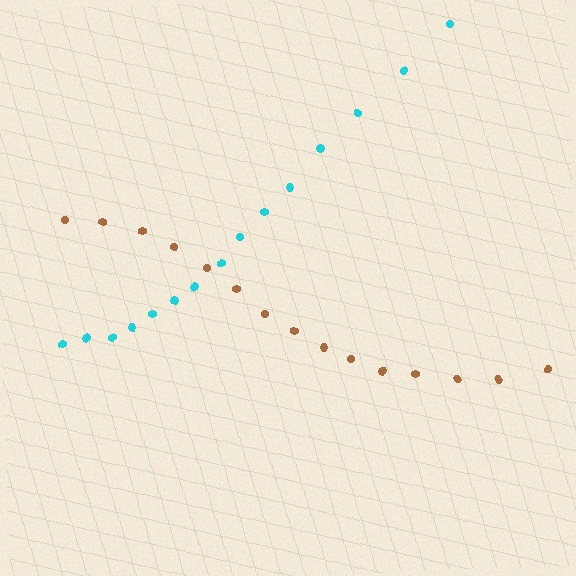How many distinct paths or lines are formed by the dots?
There are 2 distinct paths.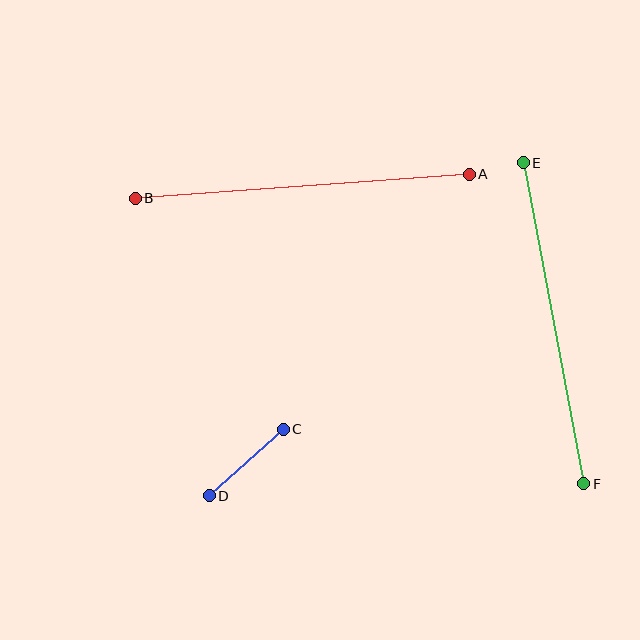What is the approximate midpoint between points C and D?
The midpoint is at approximately (246, 462) pixels.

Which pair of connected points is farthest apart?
Points A and B are farthest apart.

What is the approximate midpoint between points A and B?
The midpoint is at approximately (302, 186) pixels.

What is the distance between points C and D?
The distance is approximately 100 pixels.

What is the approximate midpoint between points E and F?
The midpoint is at approximately (554, 323) pixels.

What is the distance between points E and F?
The distance is approximately 327 pixels.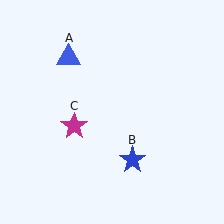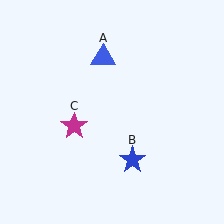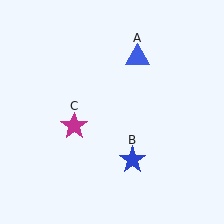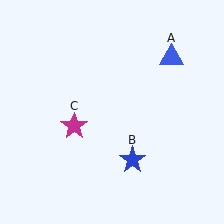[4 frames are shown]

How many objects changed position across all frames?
1 object changed position: blue triangle (object A).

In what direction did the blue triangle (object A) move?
The blue triangle (object A) moved right.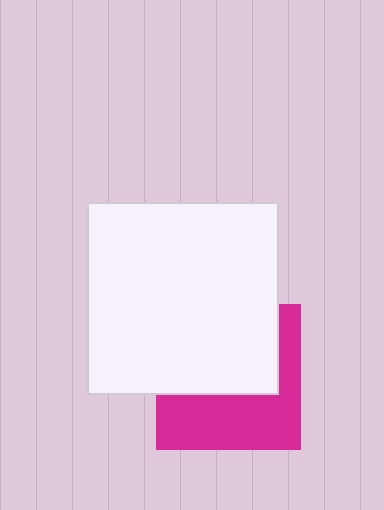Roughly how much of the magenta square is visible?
About half of it is visible (roughly 46%).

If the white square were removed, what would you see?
You would see the complete magenta square.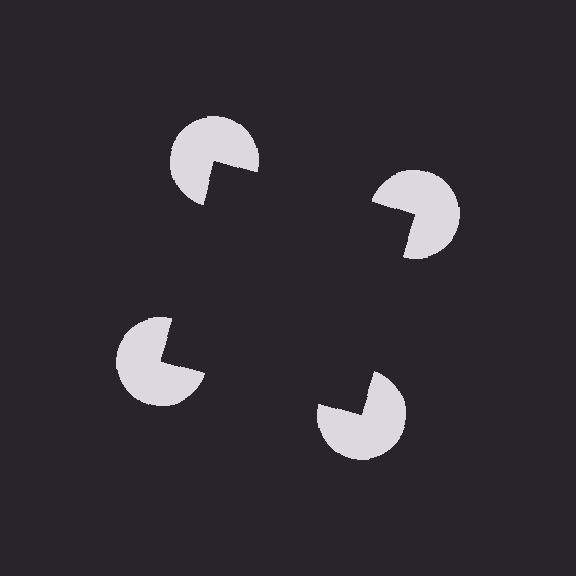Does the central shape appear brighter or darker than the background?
It typically appears slightly darker than the background, even though no actual brightness change is drawn.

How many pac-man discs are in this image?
There are 4 — one at each vertex of the illusory square.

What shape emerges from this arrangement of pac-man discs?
An illusory square — its edges are inferred from the aligned wedge cuts in the pac-man discs, not physically drawn.